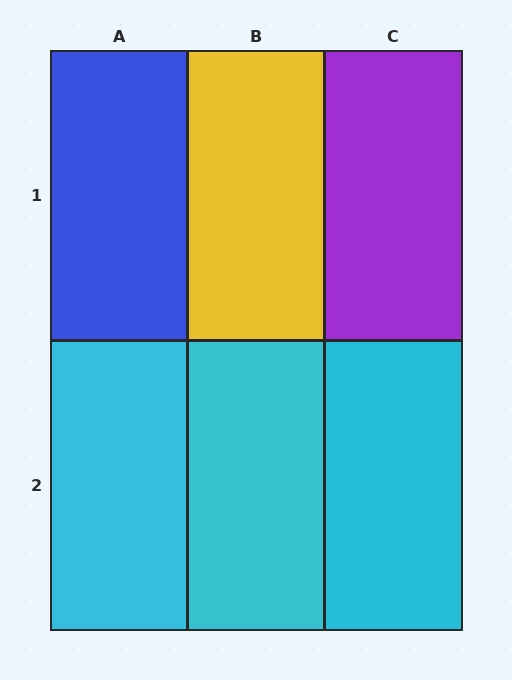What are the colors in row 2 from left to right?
Cyan, cyan, cyan.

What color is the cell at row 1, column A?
Blue.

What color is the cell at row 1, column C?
Purple.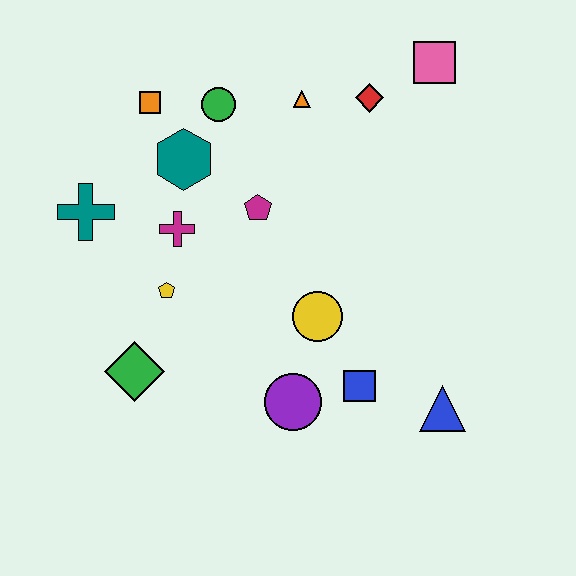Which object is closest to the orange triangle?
The red diamond is closest to the orange triangle.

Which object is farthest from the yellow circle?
The pink square is farthest from the yellow circle.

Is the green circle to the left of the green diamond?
No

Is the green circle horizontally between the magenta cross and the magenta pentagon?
Yes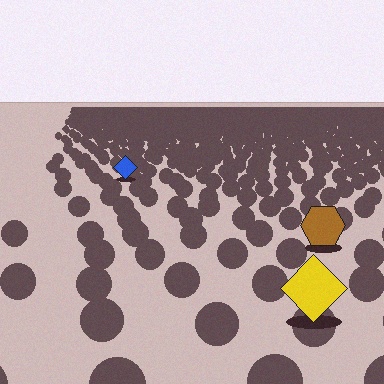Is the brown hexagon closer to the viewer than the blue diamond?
Yes. The brown hexagon is closer — you can tell from the texture gradient: the ground texture is coarser near it.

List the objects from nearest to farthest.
From nearest to farthest: the yellow diamond, the brown hexagon, the blue diamond.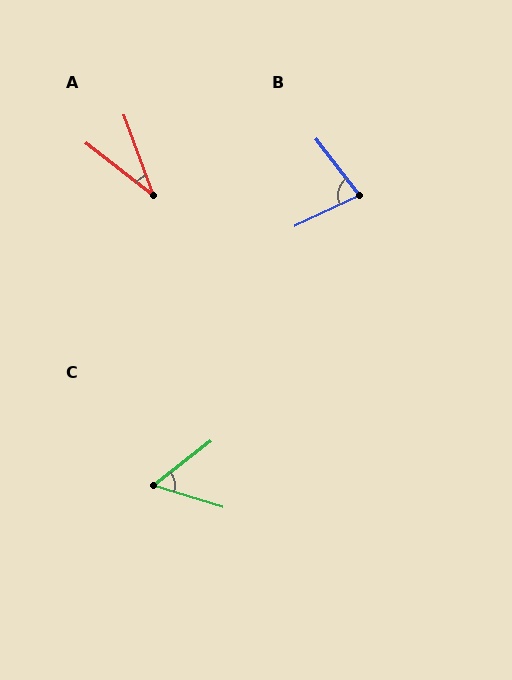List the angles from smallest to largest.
A (31°), C (55°), B (78°).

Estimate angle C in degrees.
Approximately 55 degrees.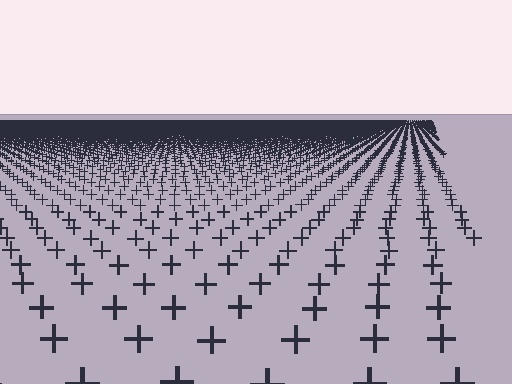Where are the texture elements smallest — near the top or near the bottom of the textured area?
Near the top.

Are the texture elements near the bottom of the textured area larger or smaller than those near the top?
Larger. Near the bottom, elements are closer to the viewer and appear at a bigger on-screen size.